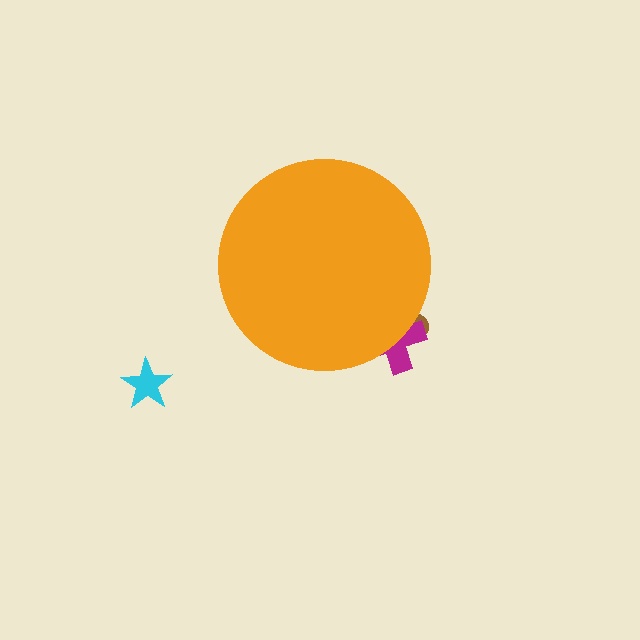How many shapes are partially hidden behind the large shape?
2 shapes are partially hidden.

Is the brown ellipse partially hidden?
Yes, the brown ellipse is partially hidden behind the orange circle.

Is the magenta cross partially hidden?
Yes, the magenta cross is partially hidden behind the orange circle.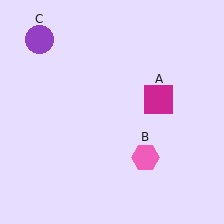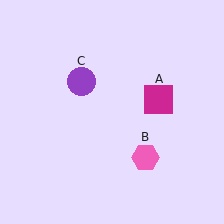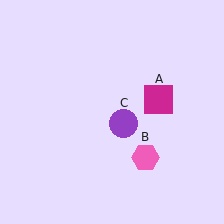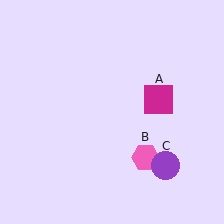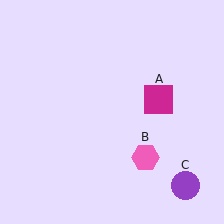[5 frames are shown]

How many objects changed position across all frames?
1 object changed position: purple circle (object C).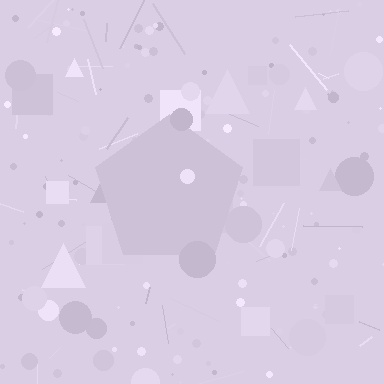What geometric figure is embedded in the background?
A pentagon is embedded in the background.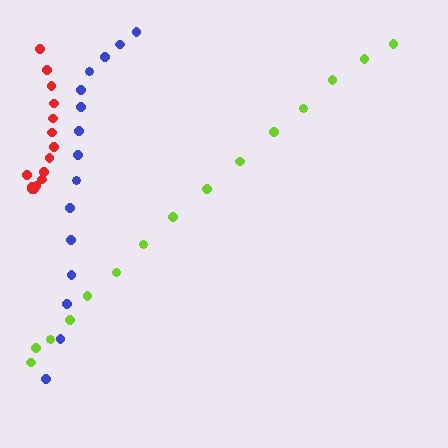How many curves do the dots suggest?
There are 3 distinct paths.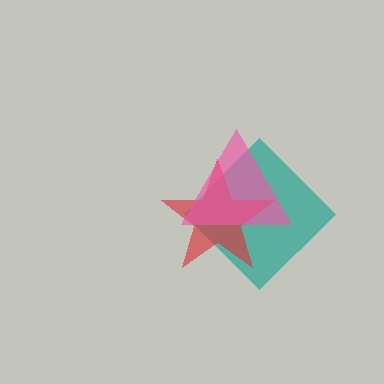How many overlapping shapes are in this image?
There are 3 overlapping shapes in the image.